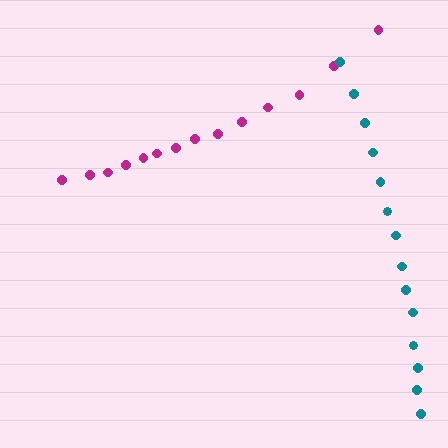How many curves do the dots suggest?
There are 2 distinct paths.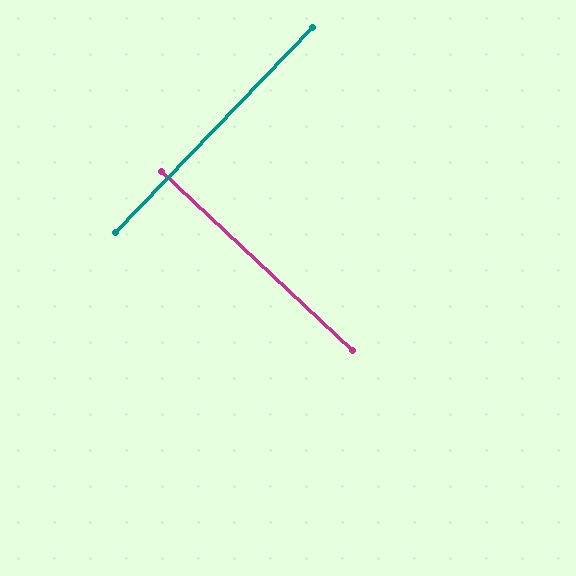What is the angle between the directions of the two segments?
Approximately 89 degrees.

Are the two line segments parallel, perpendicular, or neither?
Perpendicular — they meet at approximately 89°.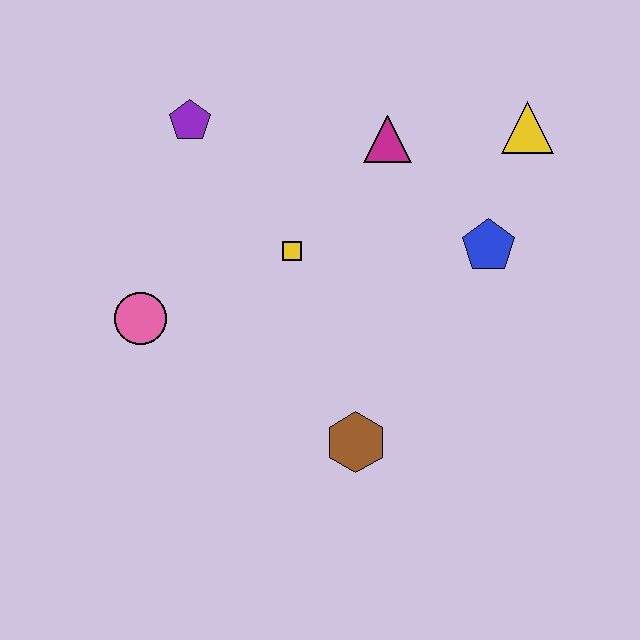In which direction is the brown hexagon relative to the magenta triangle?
The brown hexagon is below the magenta triangle.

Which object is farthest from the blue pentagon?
The pink circle is farthest from the blue pentagon.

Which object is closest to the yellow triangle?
The blue pentagon is closest to the yellow triangle.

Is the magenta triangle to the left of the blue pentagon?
Yes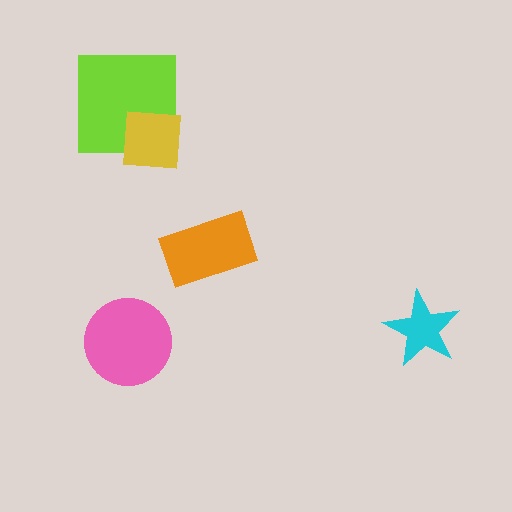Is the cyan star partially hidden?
No, no other shape covers it.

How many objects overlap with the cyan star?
0 objects overlap with the cyan star.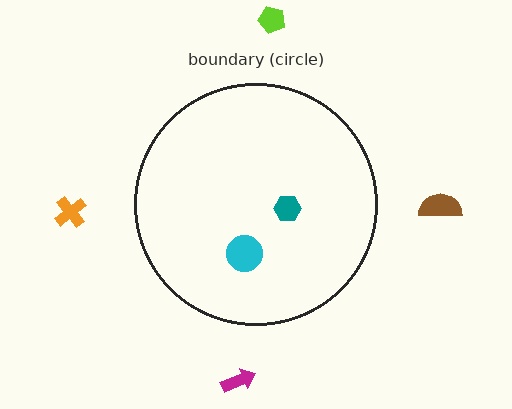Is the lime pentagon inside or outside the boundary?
Outside.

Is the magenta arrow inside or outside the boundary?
Outside.